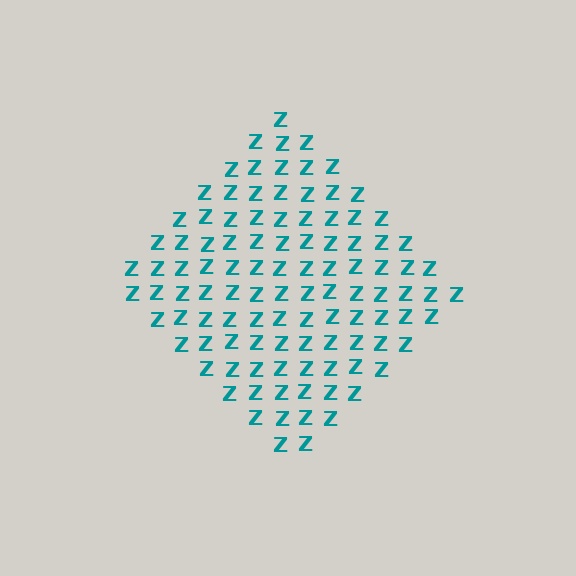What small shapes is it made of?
It is made of small letter Z's.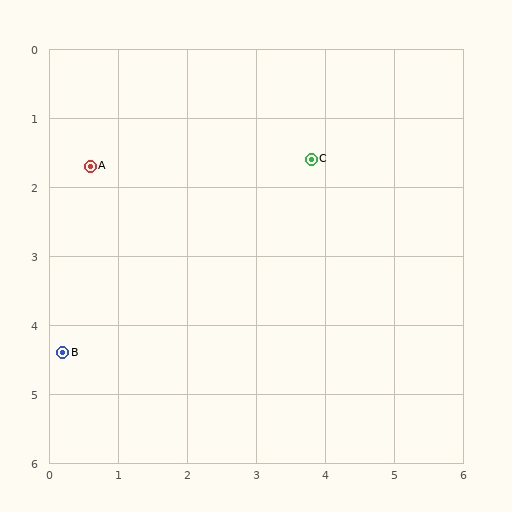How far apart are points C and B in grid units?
Points C and B are about 4.6 grid units apart.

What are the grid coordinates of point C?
Point C is at approximately (3.8, 1.6).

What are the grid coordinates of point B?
Point B is at approximately (0.2, 4.4).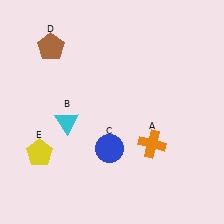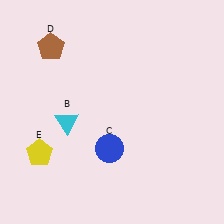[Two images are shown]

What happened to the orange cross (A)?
The orange cross (A) was removed in Image 2. It was in the bottom-right area of Image 1.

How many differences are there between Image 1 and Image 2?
There is 1 difference between the two images.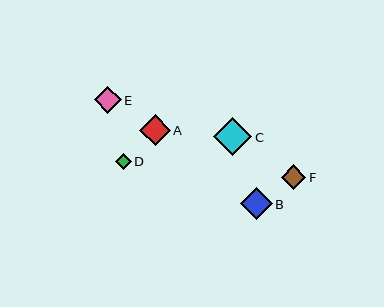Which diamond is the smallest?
Diamond D is the smallest with a size of approximately 16 pixels.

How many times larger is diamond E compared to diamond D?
Diamond E is approximately 1.7 times the size of diamond D.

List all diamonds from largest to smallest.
From largest to smallest: C, B, A, E, F, D.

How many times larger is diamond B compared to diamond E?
Diamond B is approximately 1.2 times the size of diamond E.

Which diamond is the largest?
Diamond C is the largest with a size of approximately 39 pixels.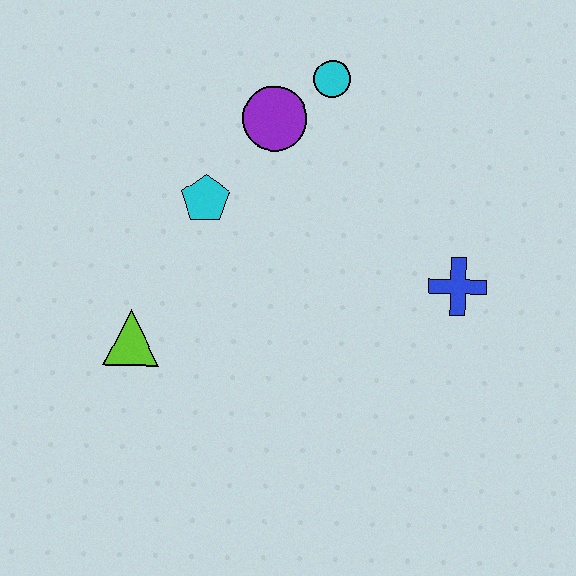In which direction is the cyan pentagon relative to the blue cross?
The cyan pentagon is to the left of the blue cross.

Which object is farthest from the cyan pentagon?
The blue cross is farthest from the cyan pentagon.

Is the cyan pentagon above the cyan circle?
No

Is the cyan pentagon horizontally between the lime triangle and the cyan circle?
Yes